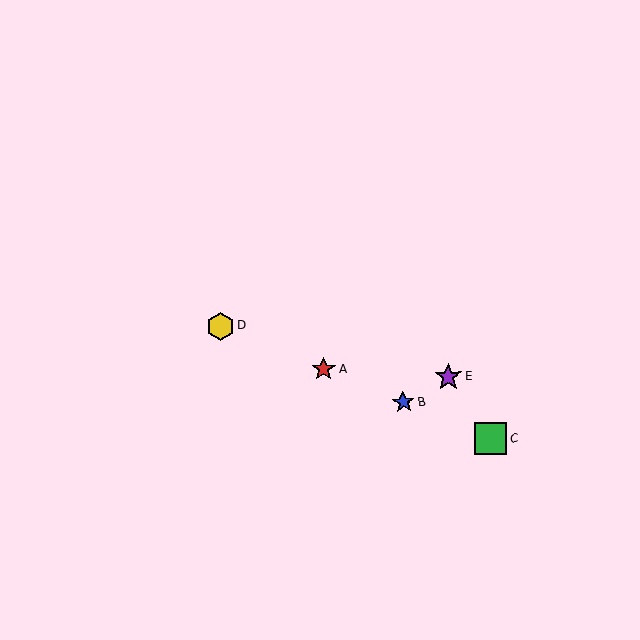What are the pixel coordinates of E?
Object E is at (448, 377).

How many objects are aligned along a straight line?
4 objects (A, B, C, D) are aligned along a straight line.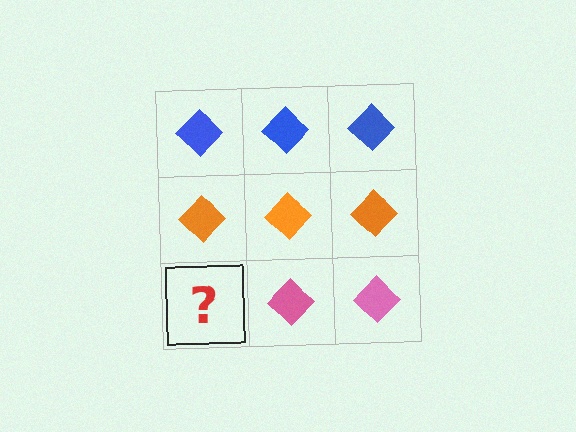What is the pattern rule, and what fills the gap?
The rule is that each row has a consistent color. The gap should be filled with a pink diamond.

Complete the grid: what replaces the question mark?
The question mark should be replaced with a pink diamond.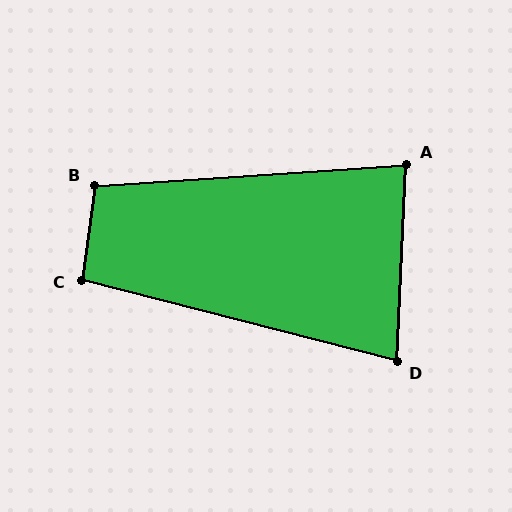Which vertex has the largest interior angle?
B, at approximately 102 degrees.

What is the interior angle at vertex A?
Approximately 84 degrees (acute).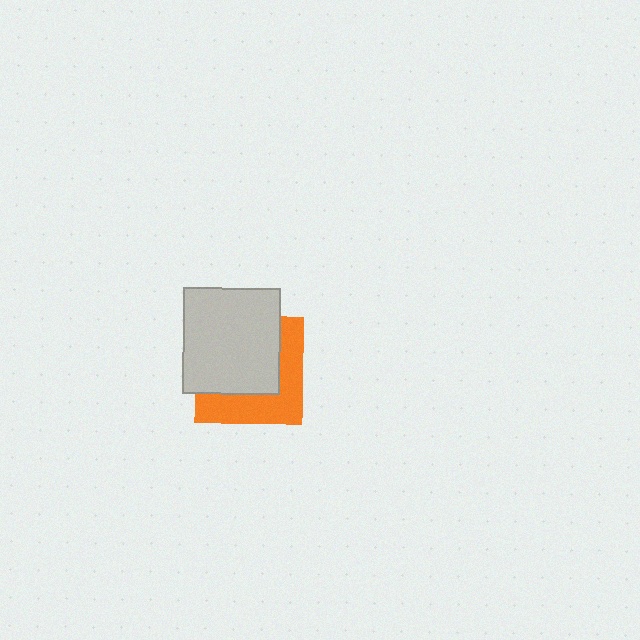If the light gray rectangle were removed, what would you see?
You would see the complete orange square.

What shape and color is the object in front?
The object in front is a light gray rectangle.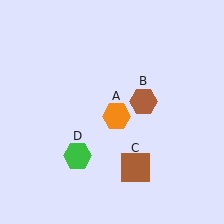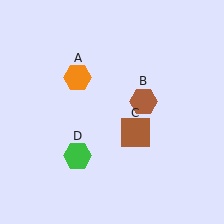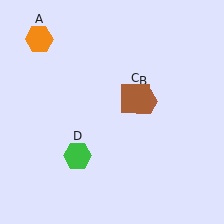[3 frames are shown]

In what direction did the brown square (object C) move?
The brown square (object C) moved up.